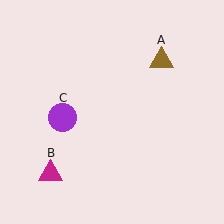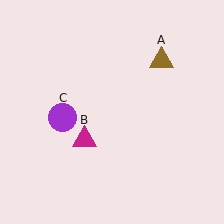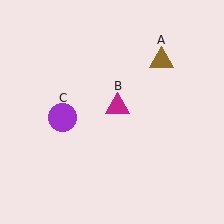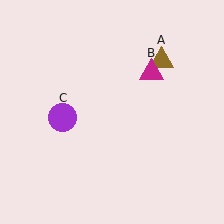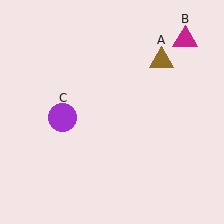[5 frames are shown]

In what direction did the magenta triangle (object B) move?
The magenta triangle (object B) moved up and to the right.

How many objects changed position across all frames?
1 object changed position: magenta triangle (object B).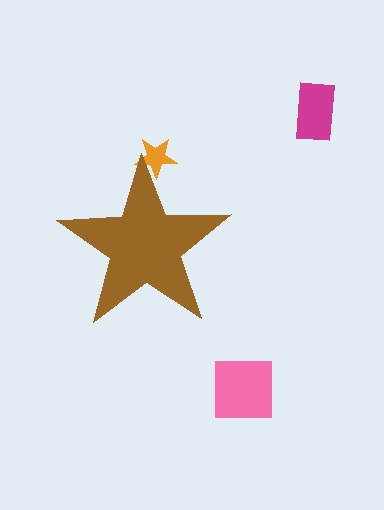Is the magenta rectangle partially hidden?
No, the magenta rectangle is fully visible.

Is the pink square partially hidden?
No, the pink square is fully visible.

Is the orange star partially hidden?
Yes, the orange star is partially hidden behind the brown star.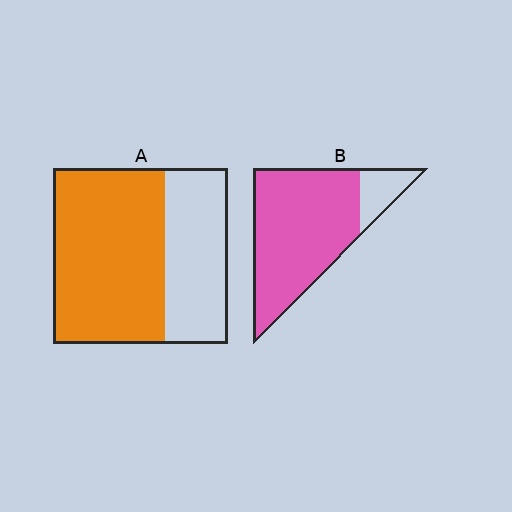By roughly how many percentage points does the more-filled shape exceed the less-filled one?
By roughly 20 percentage points (B over A).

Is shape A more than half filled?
Yes.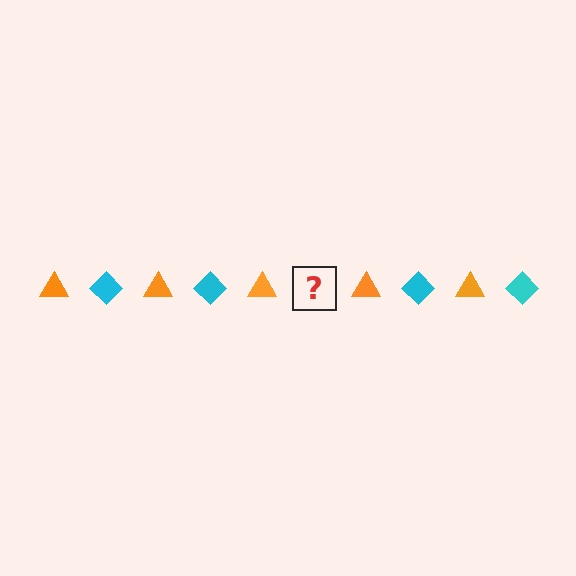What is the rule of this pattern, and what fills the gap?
The rule is that the pattern alternates between orange triangle and cyan diamond. The gap should be filled with a cyan diamond.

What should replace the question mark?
The question mark should be replaced with a cyan diamond.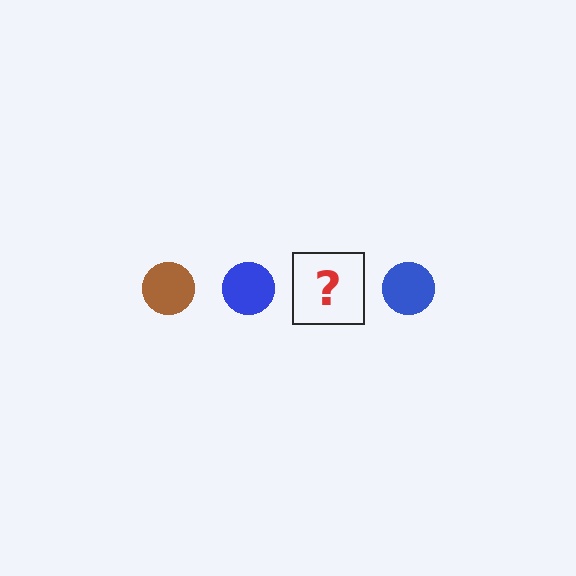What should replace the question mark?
The question mark should be replaced with a brown circle.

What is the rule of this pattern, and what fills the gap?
The rule is that the pattern cycles through brown, blue circles. The gap should be filled with a brown circle.